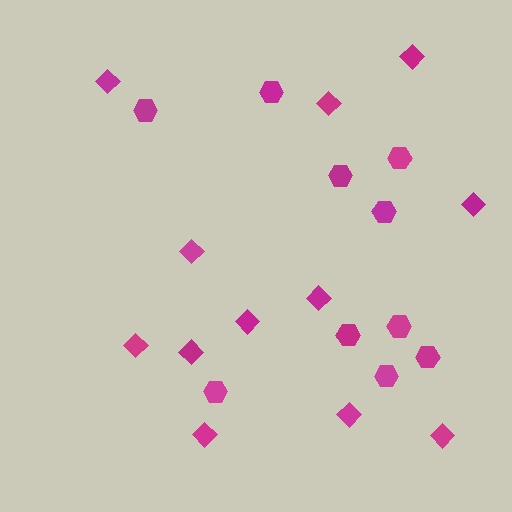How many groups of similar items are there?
There are 2 groups: one group of diamonds (12) and one group of hexagons (10).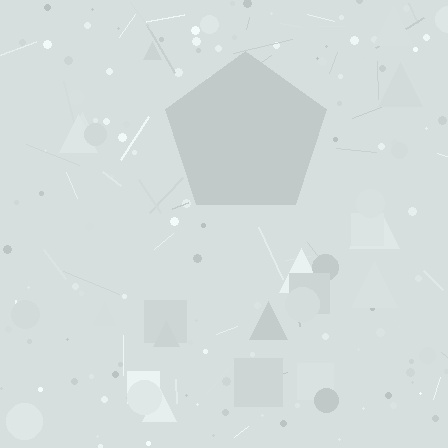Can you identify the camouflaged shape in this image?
The camouflaged shape is a pentagon.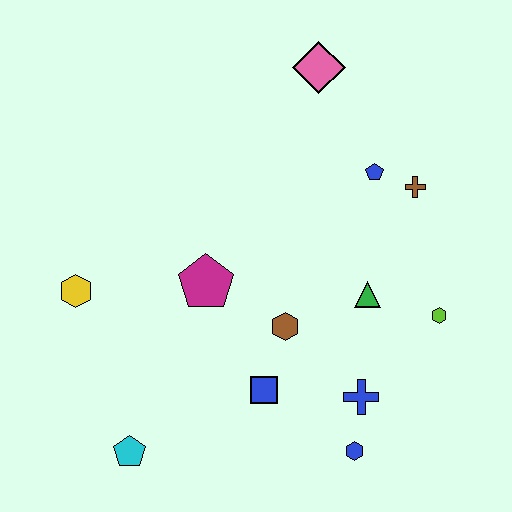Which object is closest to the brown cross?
The blue pentagon is closest to the brown cross.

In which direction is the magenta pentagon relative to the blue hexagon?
The magenta pentagon is above the blue hexagon.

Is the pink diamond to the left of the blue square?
No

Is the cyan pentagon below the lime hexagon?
Yes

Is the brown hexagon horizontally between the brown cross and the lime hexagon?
No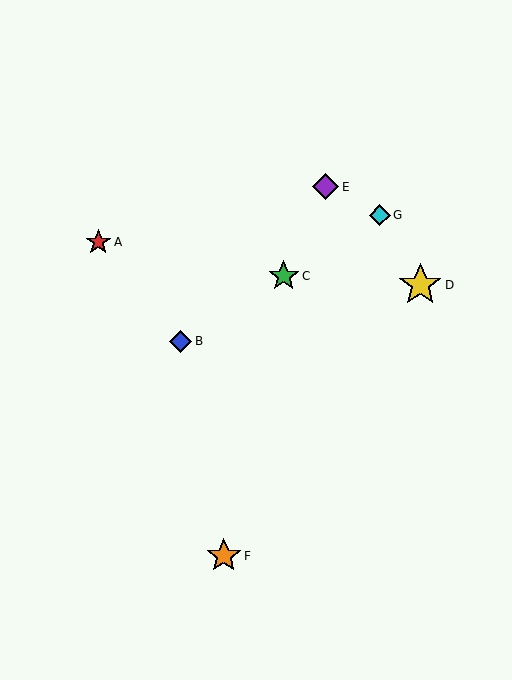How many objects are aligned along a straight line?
3 objects (B, C, G) are aligned along a straight line.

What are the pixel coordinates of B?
Object B is at (180, 341).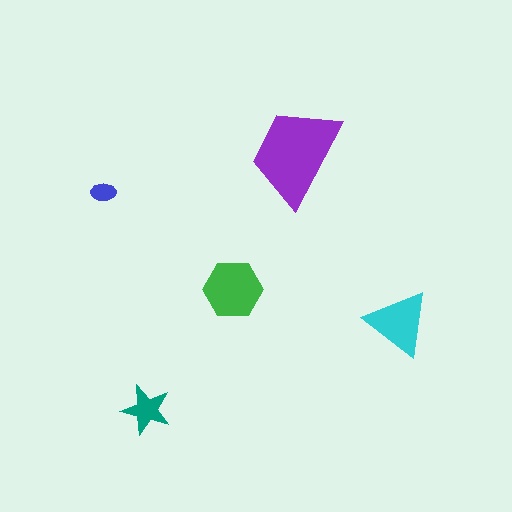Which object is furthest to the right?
The cyan triangle is rightmost.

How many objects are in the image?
There are 5 objects in the image.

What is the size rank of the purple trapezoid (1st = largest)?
1st.